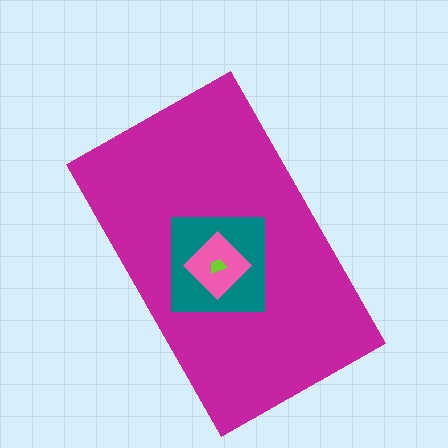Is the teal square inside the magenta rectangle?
Yes.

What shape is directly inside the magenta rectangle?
The teal square.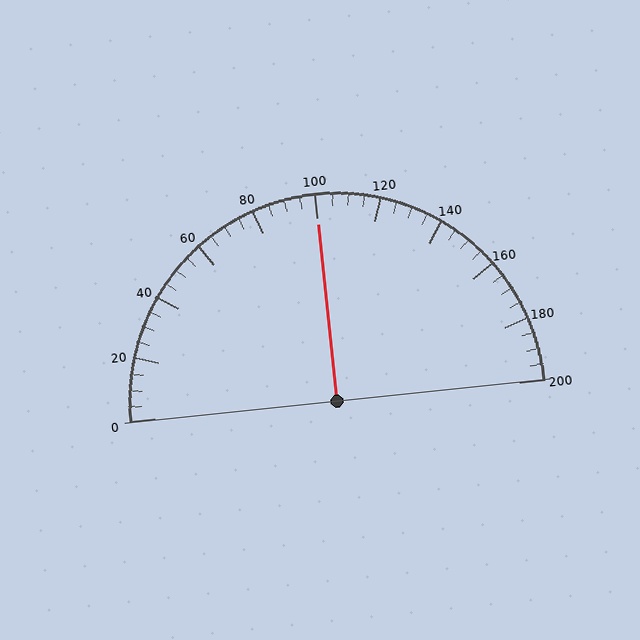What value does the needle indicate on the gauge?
The needle indicates approximately 100.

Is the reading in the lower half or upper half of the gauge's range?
The reading is in the upper half of the range (0 to 200).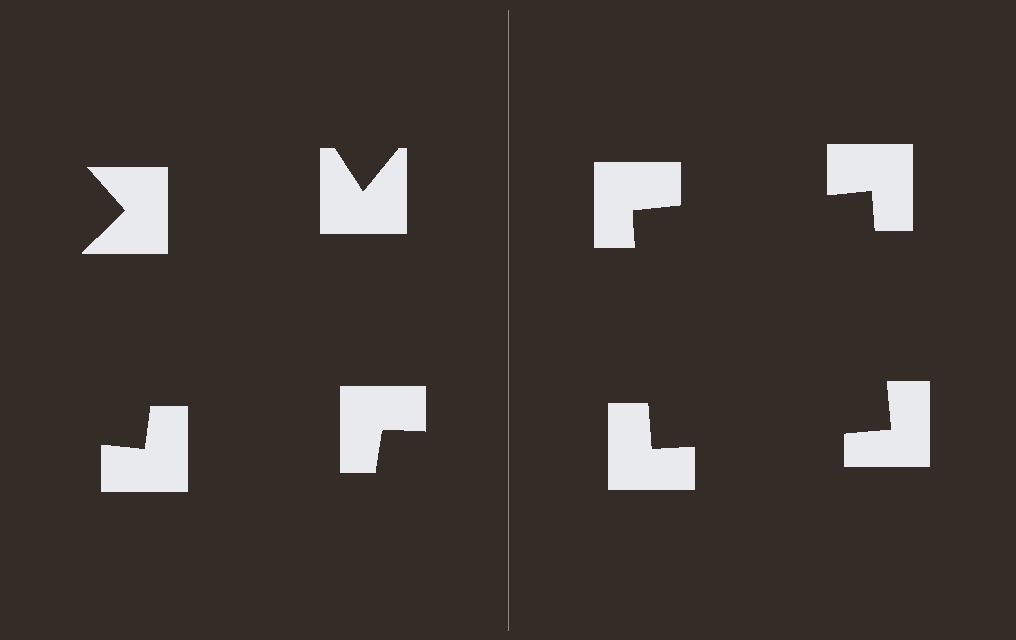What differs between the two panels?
The notched squares are positioned identically on both sides; only the wedge orientations differ. On the right they align to a square; on the left they are misaligned.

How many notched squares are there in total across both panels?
8 — 4 on each side.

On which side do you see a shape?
An illusory square appears on the right side. On the left side the wedge cuts are rotated, so no coherent shape forms.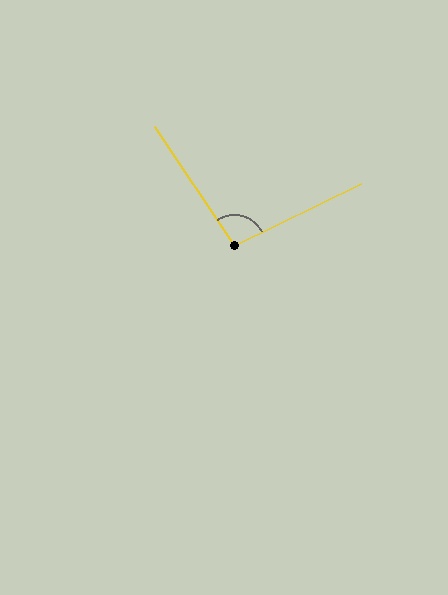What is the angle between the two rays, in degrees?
Approximately 98 degrees.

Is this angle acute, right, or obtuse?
It is obtuse.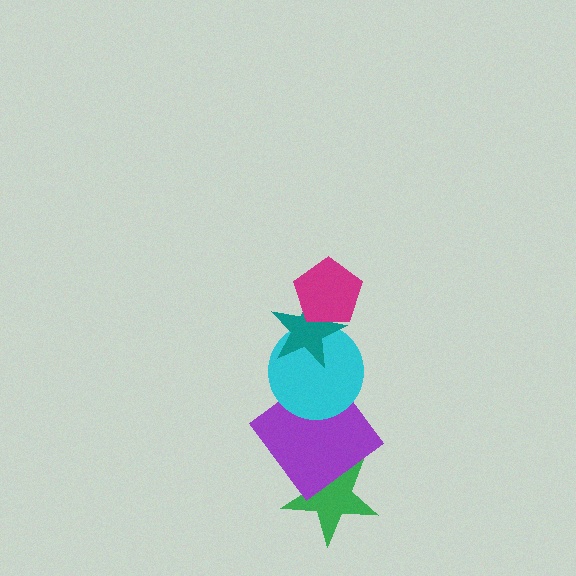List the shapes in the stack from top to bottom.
From top to bottom: the magenta pentagon, the teal star, the cyan circle, the purple diamond, the green star.